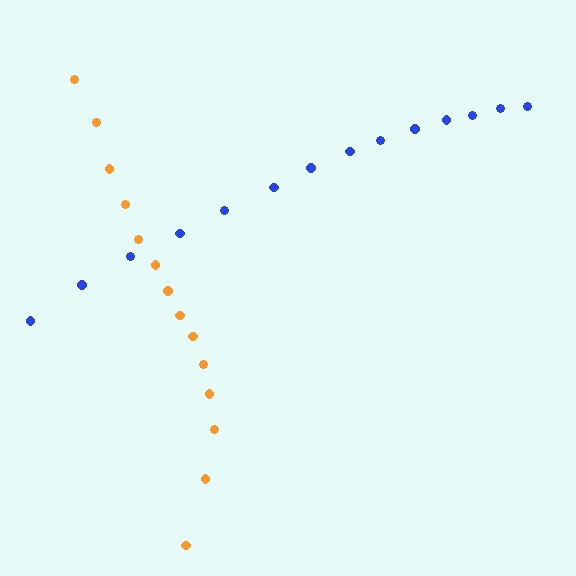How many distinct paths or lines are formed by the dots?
There are 2 distinct paths.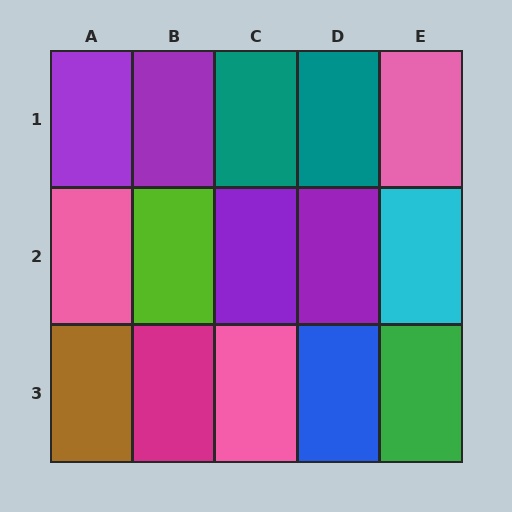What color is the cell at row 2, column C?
Purple.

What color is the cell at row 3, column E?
Green.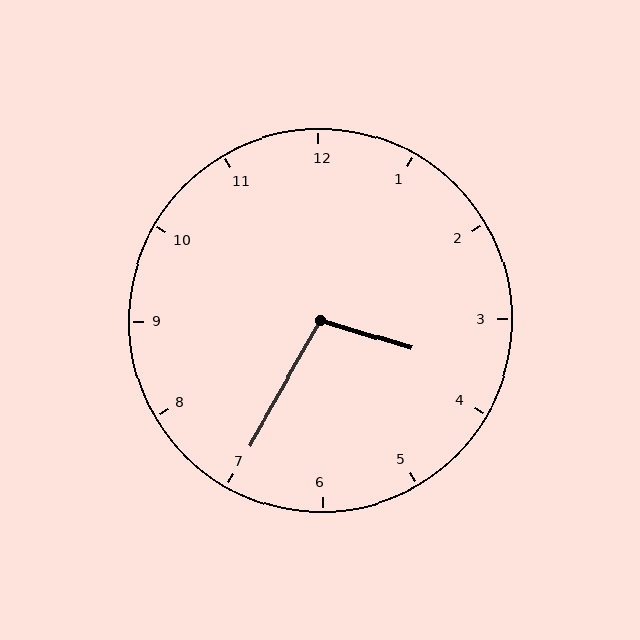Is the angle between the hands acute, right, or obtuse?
It is obtuse.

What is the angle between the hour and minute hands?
Approximately 102 degrees.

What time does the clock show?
3:35.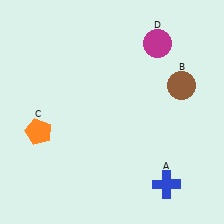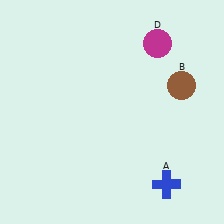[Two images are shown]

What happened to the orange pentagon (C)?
The orange pentagon (C) was removed in Image 2. It was in the bottom-left area of Image 1.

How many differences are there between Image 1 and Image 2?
There is 1 difference between the two images.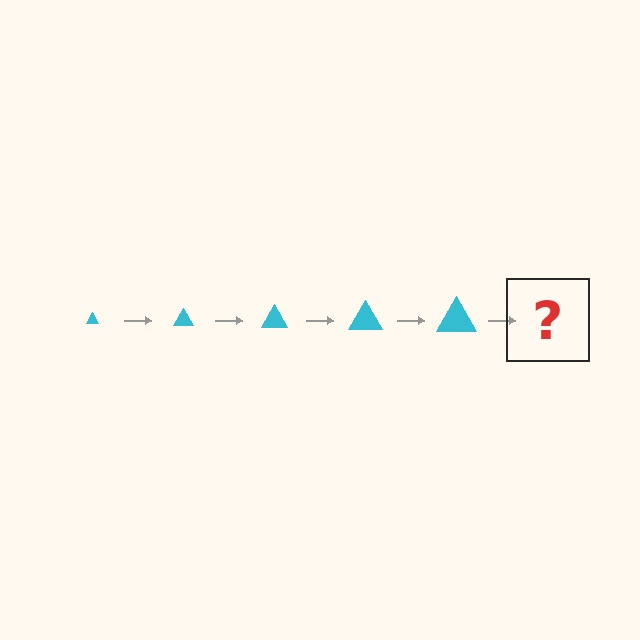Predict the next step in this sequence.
The next step is a cyan triangle, larger than the previous one.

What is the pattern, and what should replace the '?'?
The pattern is that the triangle gets progressively larger each step. The '?' should be a cyan triangle, larger than the previous one.